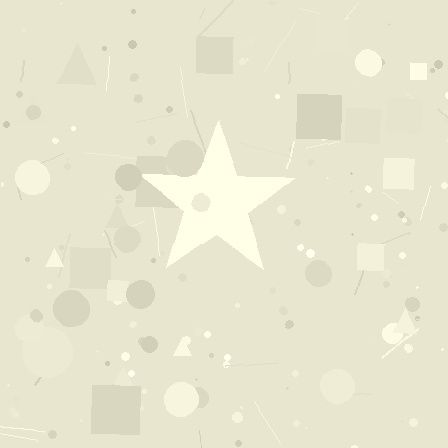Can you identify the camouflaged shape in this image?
The camouflaged shape is a star.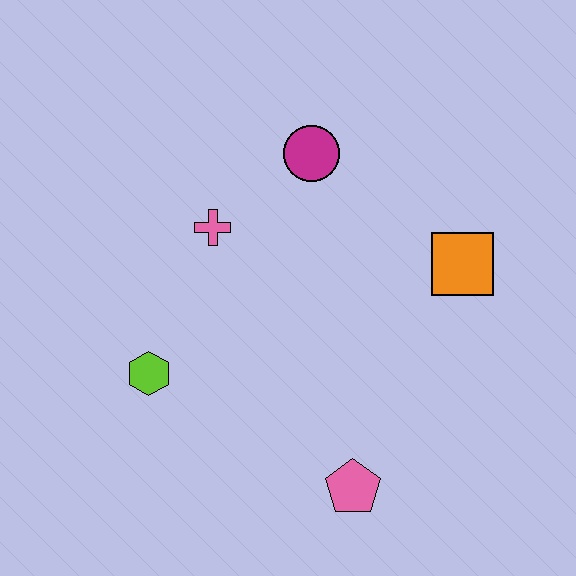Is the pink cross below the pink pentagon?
No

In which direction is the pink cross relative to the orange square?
The pink cross is to the left of the orange square.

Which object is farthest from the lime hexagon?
The orange square is farthest from the lime hexagon.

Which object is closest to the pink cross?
The magenta circle is closest to the pink cross.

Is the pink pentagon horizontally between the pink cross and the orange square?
Yes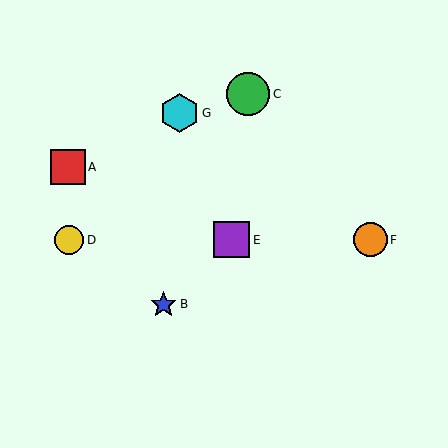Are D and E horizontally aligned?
Yes, both are at y≈240.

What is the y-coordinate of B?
Object B is at y≈304.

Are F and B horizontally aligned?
No, F is at y≈240 and B is at y≈304.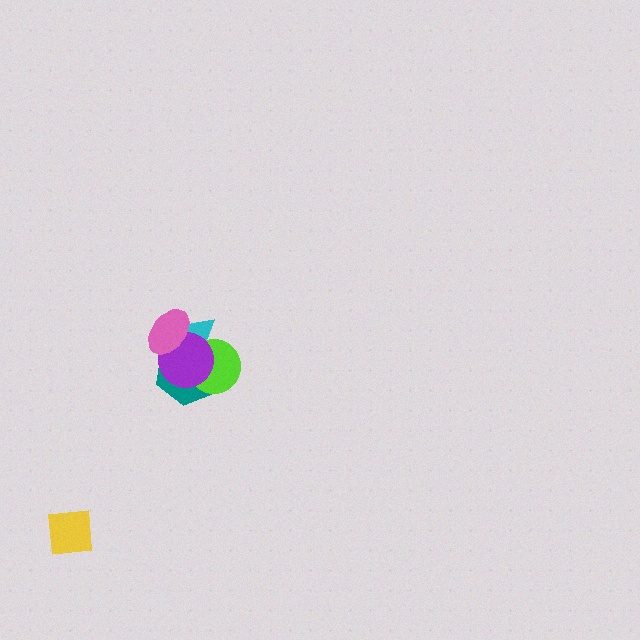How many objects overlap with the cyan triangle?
4 objects overlap with the cyan triangle.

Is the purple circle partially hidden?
Yes, it is partially covered by another shape.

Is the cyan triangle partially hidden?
Yes, it is partially covered by another shape.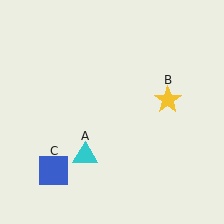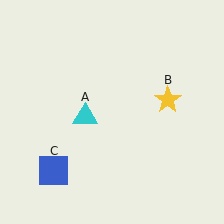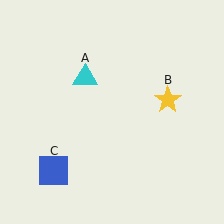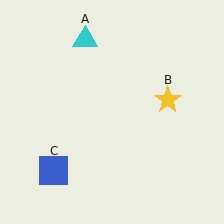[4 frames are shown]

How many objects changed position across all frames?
1 object changed position: cyan triangle (object A).